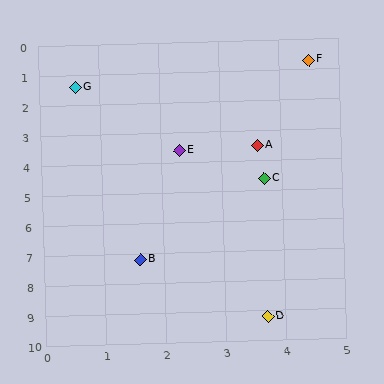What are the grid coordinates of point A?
Point A is at approximately (3.6, 3.5).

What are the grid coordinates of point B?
Point B is at approximately (1.6, 7.2).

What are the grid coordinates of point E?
Point E is at approximately (2.3, 3.6).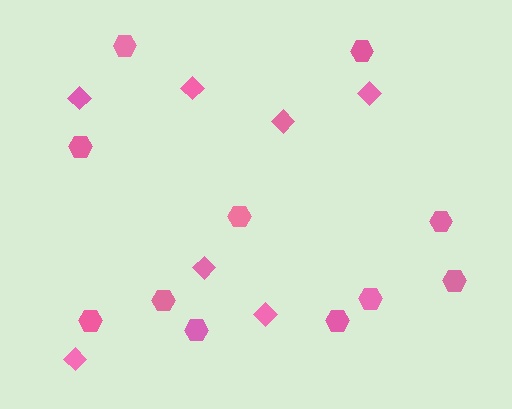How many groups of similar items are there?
There are 2 groups: one group of hexagons (11) and one group of diamonds (7).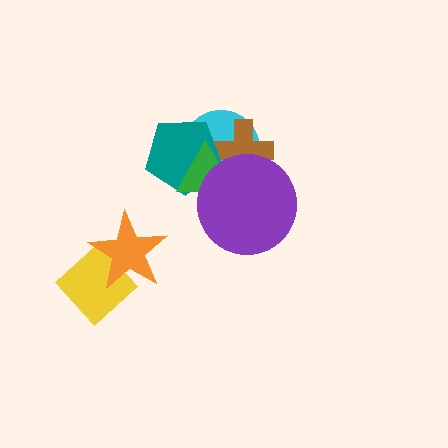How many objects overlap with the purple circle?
4 objects overlap with the purple circle.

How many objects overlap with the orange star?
1 object overlaps with the orange star.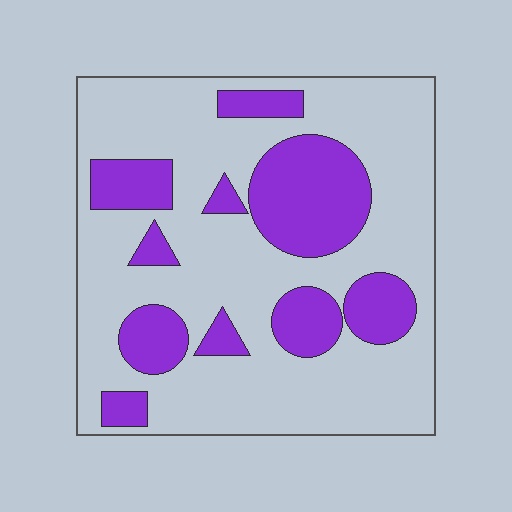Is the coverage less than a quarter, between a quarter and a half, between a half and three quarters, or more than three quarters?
Between a quarter and a half.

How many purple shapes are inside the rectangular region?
10.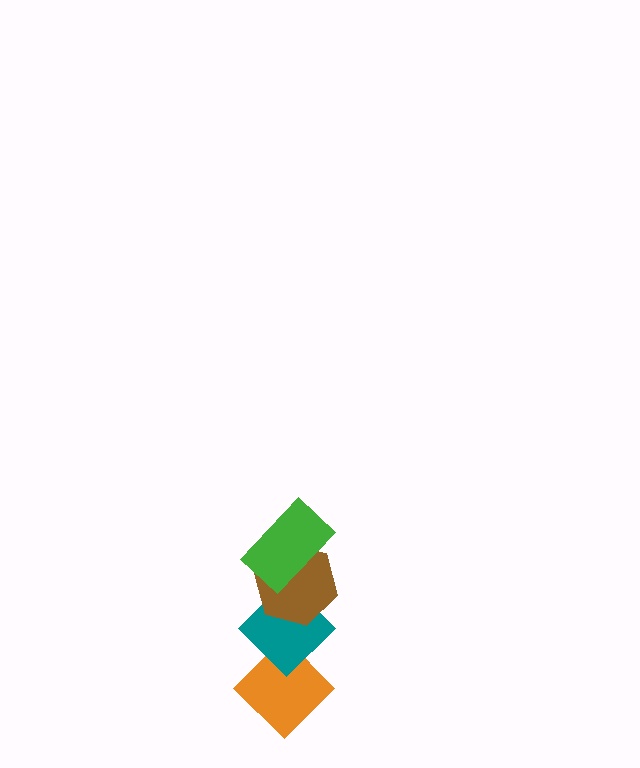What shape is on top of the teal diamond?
The brown hexagon is on top of the teal diamond.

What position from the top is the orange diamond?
The orange diamond is 4th from the top.